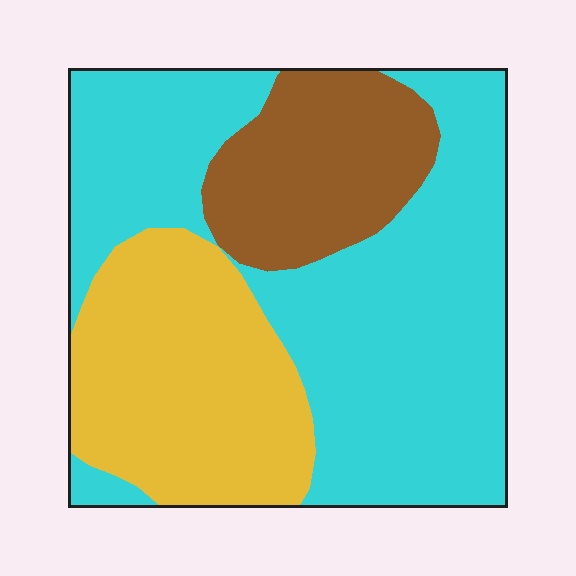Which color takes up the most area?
Cyan, at roughly 55%.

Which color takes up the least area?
Brown, at roughly 20%.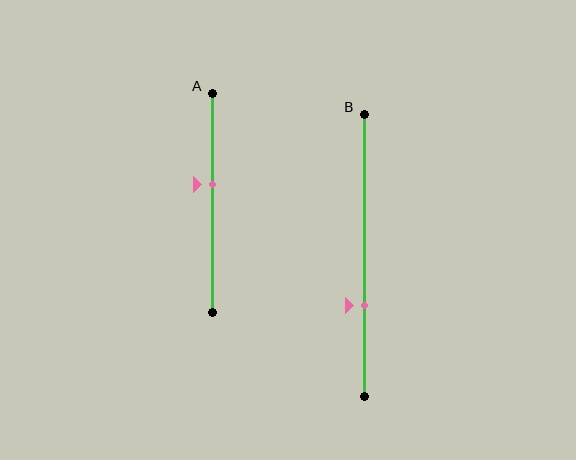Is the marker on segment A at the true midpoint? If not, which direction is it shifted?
No, the marker on segment A is shifted upward by about 8% of the segment length.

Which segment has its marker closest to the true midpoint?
Segment A has its marker closest to the true midpoint.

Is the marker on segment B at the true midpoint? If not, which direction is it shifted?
No, the marker on segment B is shifted downward by about 18% of the segment length.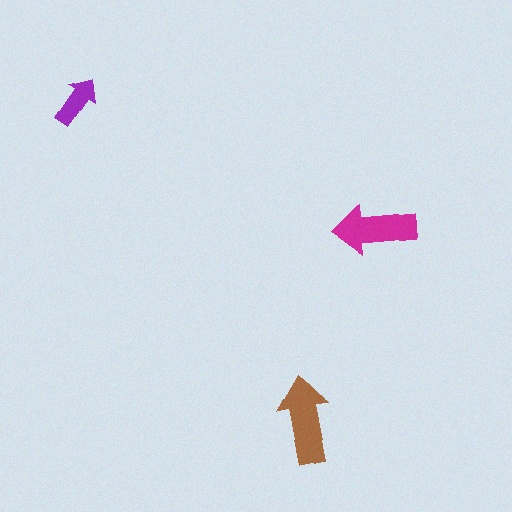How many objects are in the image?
There are 3 objects in the image.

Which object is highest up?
The purple arrow is topmost.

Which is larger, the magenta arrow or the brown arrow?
The brown one.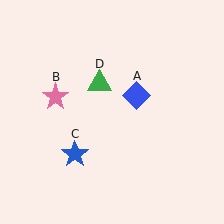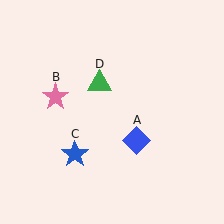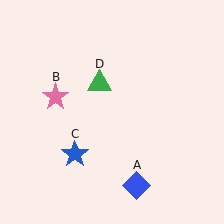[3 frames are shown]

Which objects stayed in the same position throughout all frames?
Pink star (object B) and blue star (object C) and green triangle (object D) remained stationary.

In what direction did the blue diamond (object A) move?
The blue diamond (object A) moved down.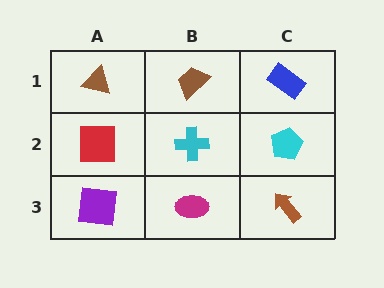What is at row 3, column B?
A magenta ellipse.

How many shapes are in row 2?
3 shapes.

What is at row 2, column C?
A cyan pentagon.